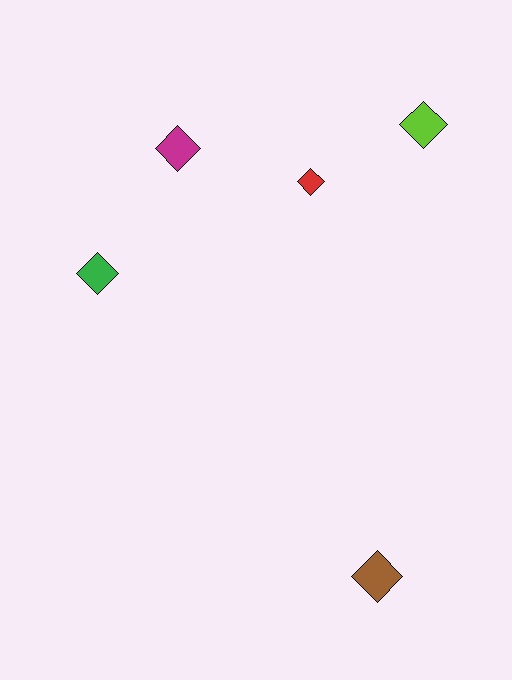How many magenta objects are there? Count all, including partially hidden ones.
There is 1 magenta object.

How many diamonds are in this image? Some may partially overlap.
There are 5 diamonds.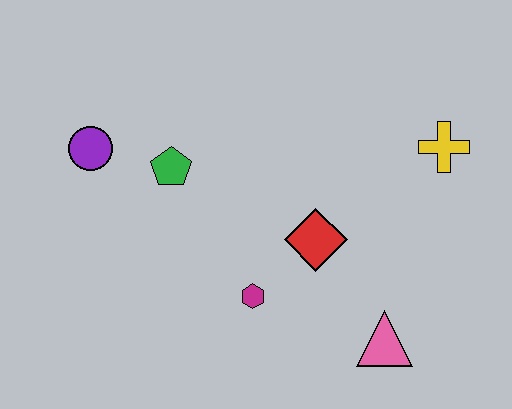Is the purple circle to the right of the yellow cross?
No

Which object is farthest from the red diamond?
The purple circle is farthest from the red diamond.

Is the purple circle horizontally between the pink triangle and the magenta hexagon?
No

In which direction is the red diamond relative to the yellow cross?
The red diamond is to the left of the yellow cross.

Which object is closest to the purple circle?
The green pentagon is closest to the purple circle.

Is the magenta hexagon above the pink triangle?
Yes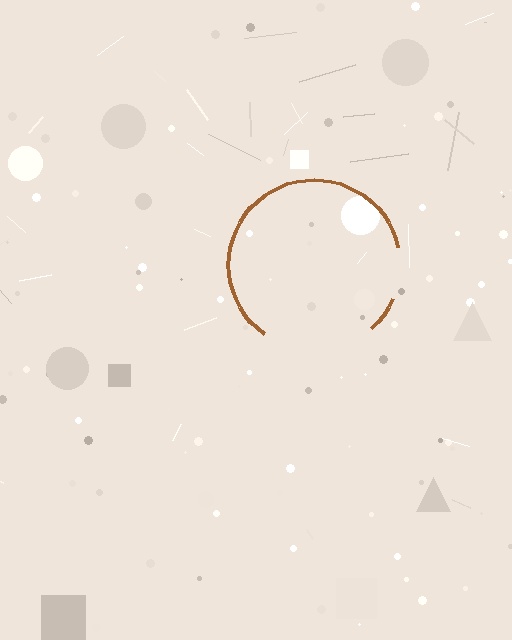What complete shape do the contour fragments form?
The contour fragments form a circle.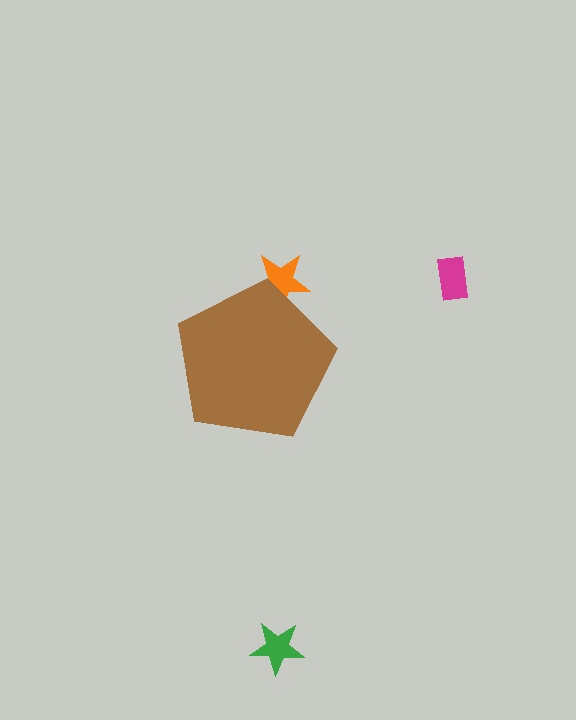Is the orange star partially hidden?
Yes, the orange star is partially hidden behind the brown pentagon.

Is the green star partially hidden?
No, the green star is fully visible.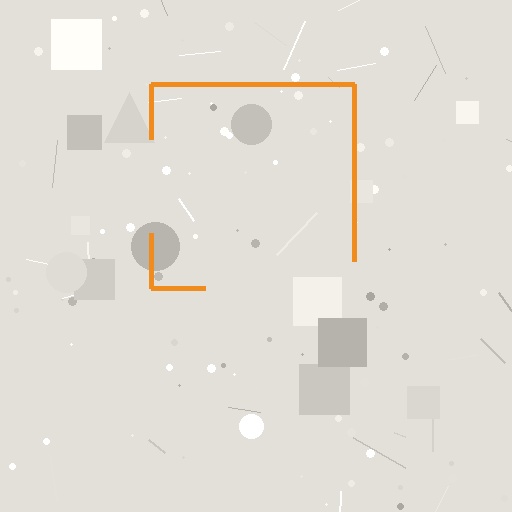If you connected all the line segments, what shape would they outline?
They would outline a square.